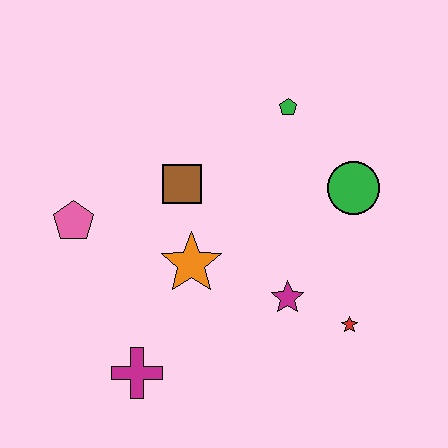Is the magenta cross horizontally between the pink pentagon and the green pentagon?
Yes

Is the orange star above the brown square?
No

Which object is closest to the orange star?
The brown square is closest to the orange star.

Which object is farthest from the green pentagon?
The magenta cross is farthest from the green pentagon.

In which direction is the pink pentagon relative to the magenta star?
The pink pentagon is to the left of the magenta star.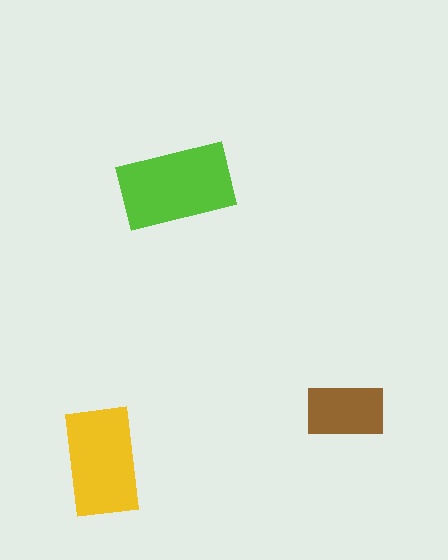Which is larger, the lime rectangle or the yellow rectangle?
The lime one.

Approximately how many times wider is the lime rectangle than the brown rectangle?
About 1.5 times wider.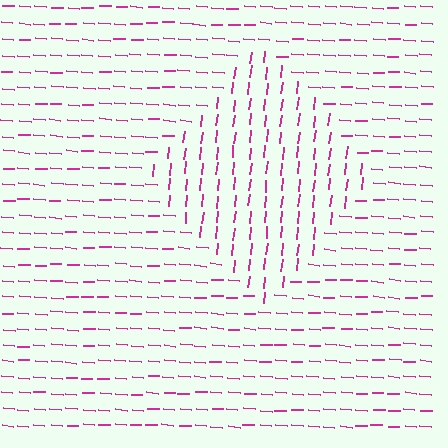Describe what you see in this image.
The image is filled with small magenta line segments. A diamond region in the image has lines oriented differently from the surrounding lines, creating a visible texture boundary.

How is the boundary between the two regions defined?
The boundary is defined purely by a change in line orientation (approximately 87 degrees difference). All lines are the same color and thickness.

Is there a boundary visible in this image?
Yes, there is a texture boundary formed by a change in line orientation.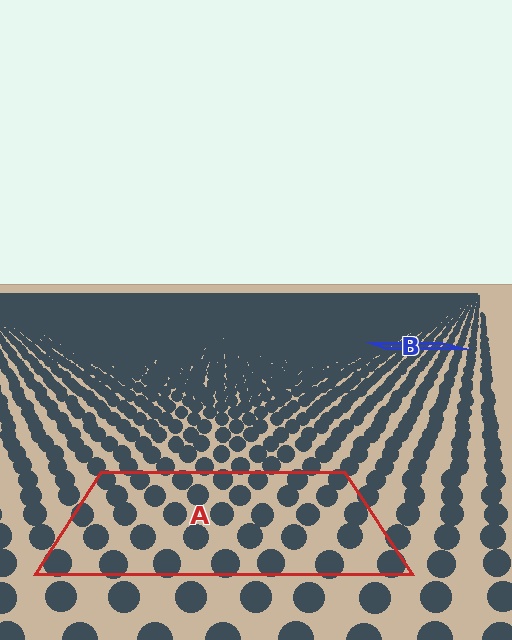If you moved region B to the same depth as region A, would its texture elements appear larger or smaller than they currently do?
They would appear larger. At a closer depth, the same texture elements are projected at a bigger on-screen size.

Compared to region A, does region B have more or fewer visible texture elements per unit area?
Region B has more texture elements per unit area — they are packed more densely because it is farther away.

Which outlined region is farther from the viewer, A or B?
Region B is farther from the viewer — the texture elements inside it appear smaller and more densely packed.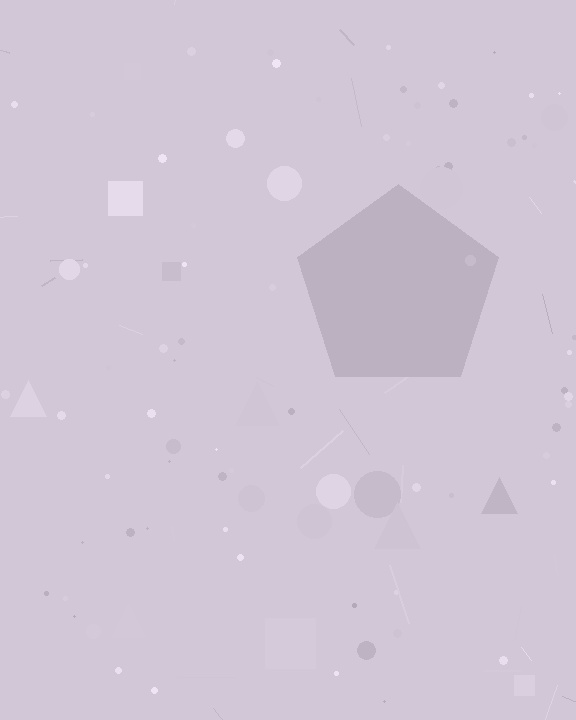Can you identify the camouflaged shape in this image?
The camouflaged shape is a pentagon.